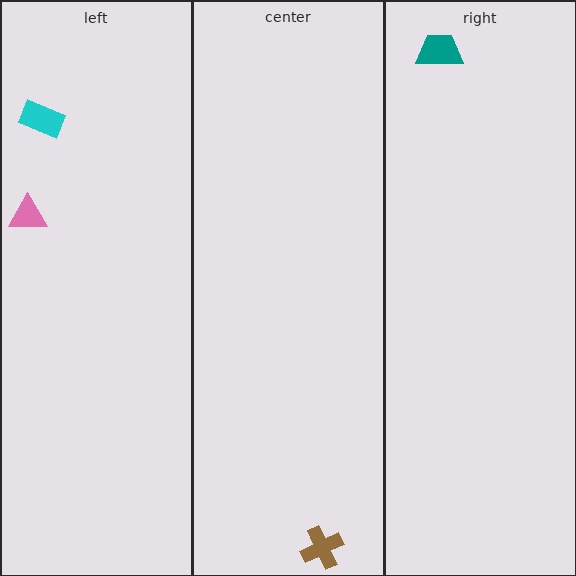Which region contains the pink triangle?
The left region.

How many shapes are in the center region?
1.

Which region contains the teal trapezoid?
The right region.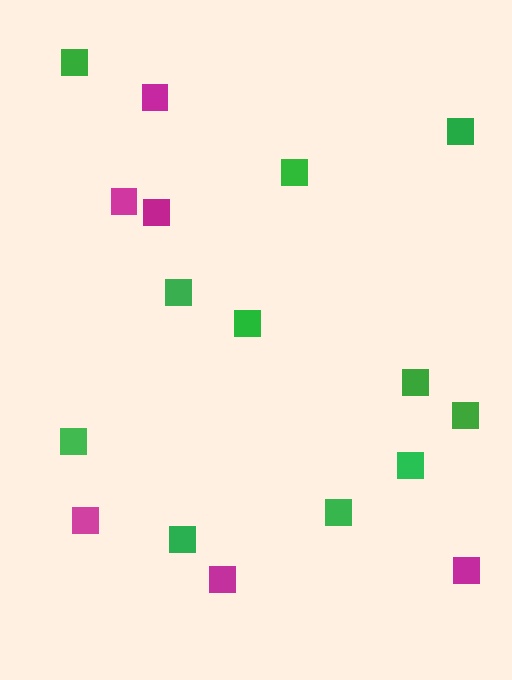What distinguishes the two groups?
There are 2 groups: one group of green squares (11) and one group of magenta squares (6).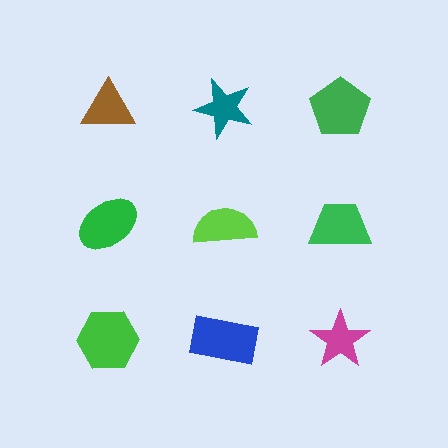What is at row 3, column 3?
A magenta star.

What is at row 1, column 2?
A teal star.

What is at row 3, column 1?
A green hexagon.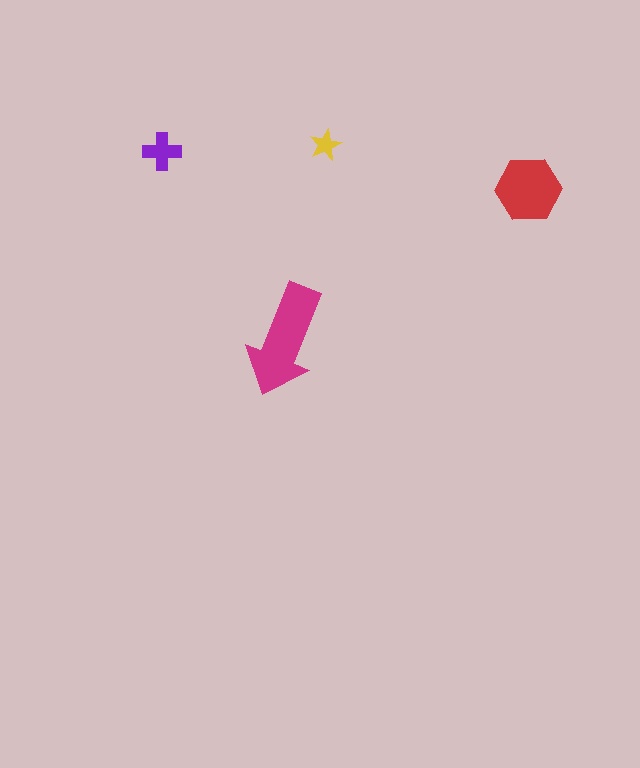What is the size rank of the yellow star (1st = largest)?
4th.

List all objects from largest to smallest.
The magenta arrow, the red hexagon, the purple cross, the yellow star.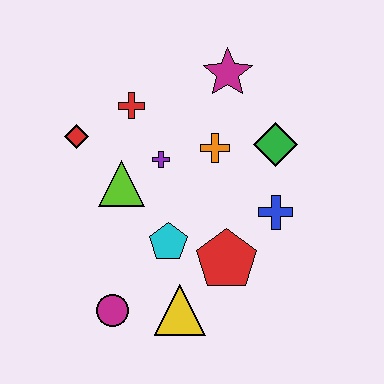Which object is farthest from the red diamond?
The blue cross is farthest from the red diamond.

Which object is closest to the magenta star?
The orange cross is closest to the magenta star.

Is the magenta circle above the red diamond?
No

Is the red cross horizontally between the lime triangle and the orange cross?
Yes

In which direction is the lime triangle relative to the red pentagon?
The lime triangle is to the left of the red pentagon.